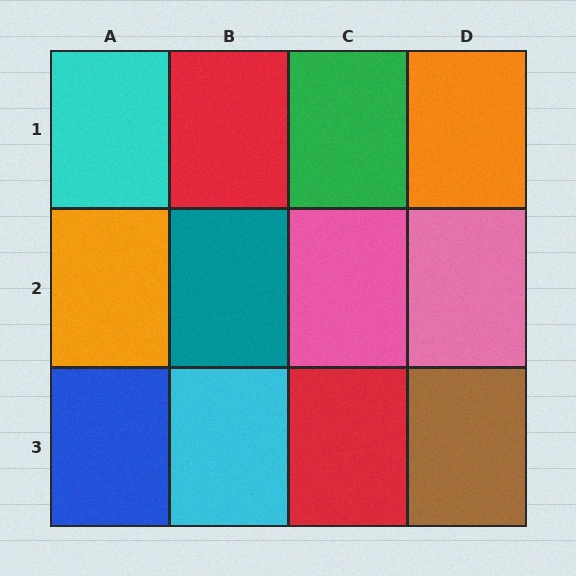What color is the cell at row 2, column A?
Orange.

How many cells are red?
2 cells are red.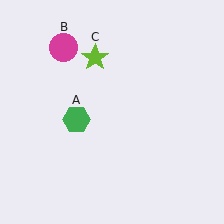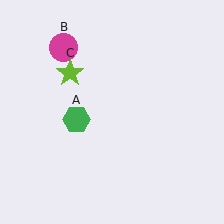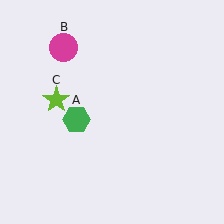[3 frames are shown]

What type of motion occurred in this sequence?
The lime star (object C) rotated counterclockwise around the center of the scene.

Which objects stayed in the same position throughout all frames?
Green hexagon (object A) and magenta circle (object B) remained stationary.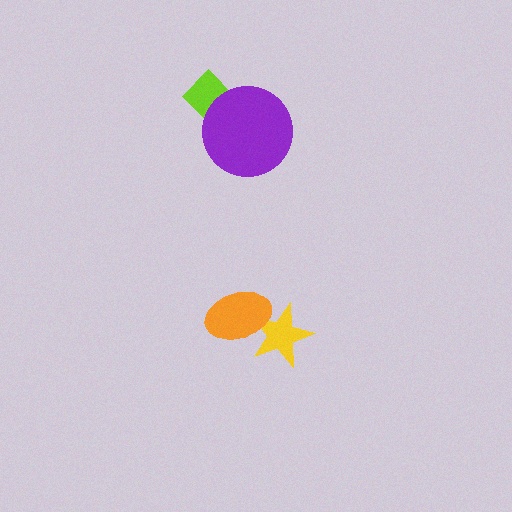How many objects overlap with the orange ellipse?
1 object overlaps with the orange ellipse.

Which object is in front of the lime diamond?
The purple circle is in front of the lime diamond.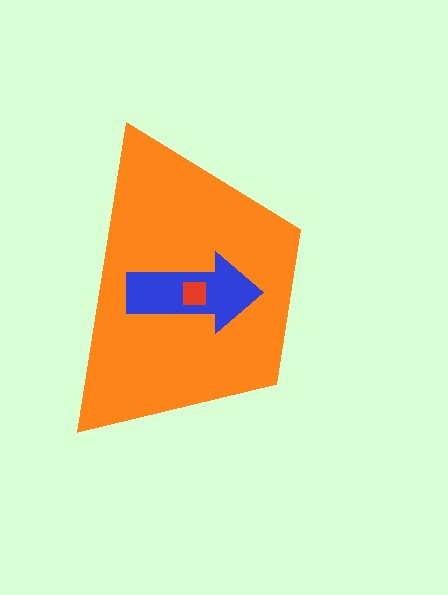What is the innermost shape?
The red square.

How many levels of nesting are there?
3.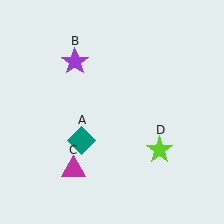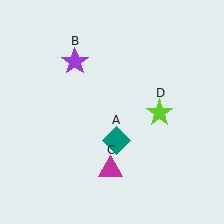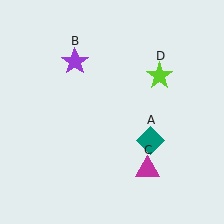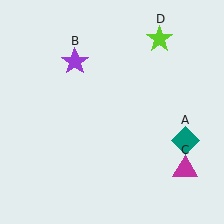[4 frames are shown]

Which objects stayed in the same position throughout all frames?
Purple star (object B) remained stationary.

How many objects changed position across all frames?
3 objects changed position: teal diamond (object A), magenta triangle (object C), lime star (object D).